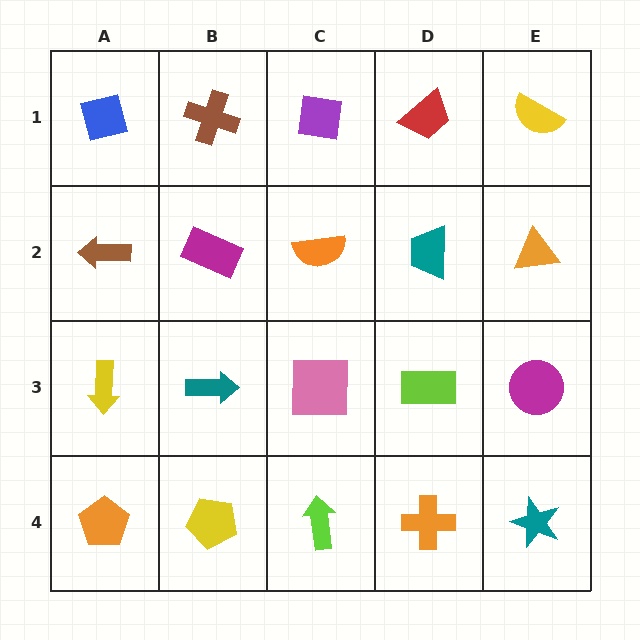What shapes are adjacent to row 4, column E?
A magenta circle (row 3, column E), an orange cross (row 4, column D).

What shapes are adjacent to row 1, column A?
A brown arrow (row 2, column A), a brown cross (row 1, column B).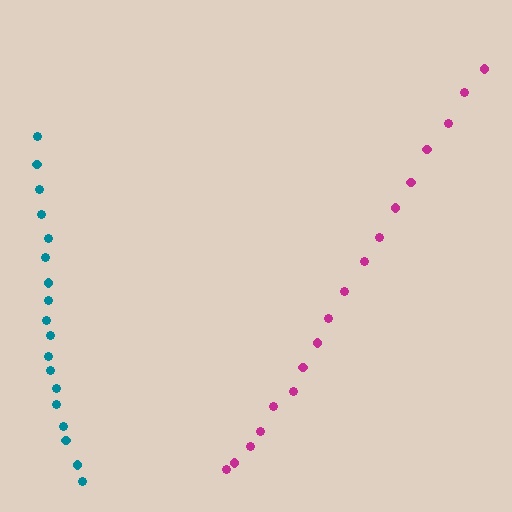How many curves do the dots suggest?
There are 2 distinct paths.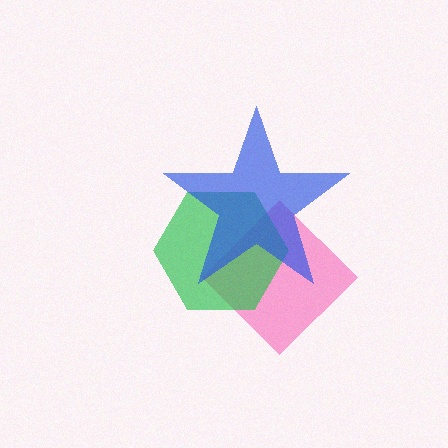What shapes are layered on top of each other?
The layered shapes are: a pink diamond, a green hexagon, a blue star.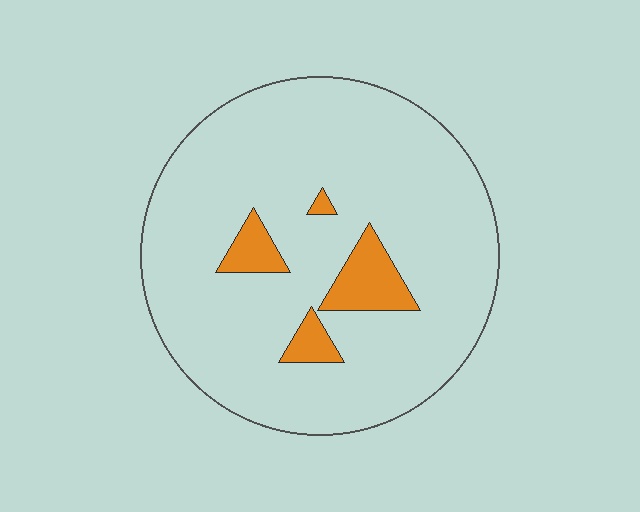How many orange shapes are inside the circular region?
4.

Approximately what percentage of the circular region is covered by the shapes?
Approximately 10%.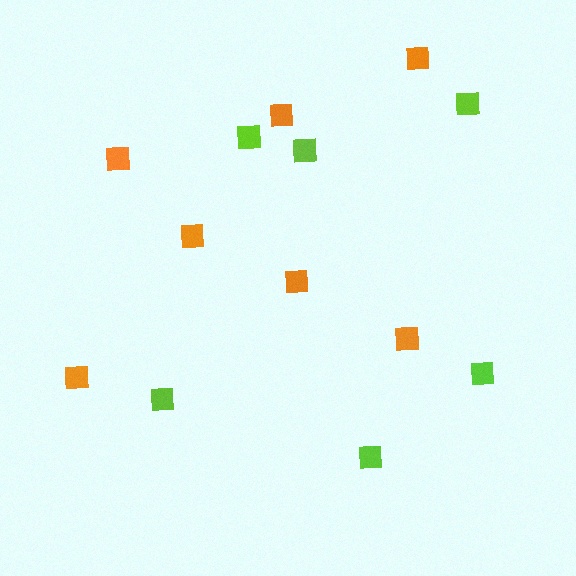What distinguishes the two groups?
There are 2 groups: one group of orange squares (7) and one group of lime squares (6).